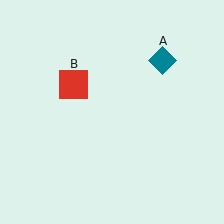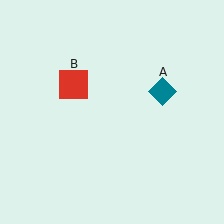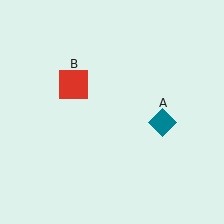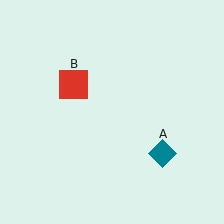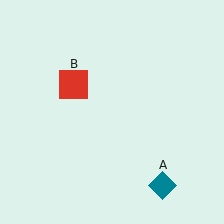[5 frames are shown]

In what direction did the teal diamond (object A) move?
The teal diamond (object A) moved down.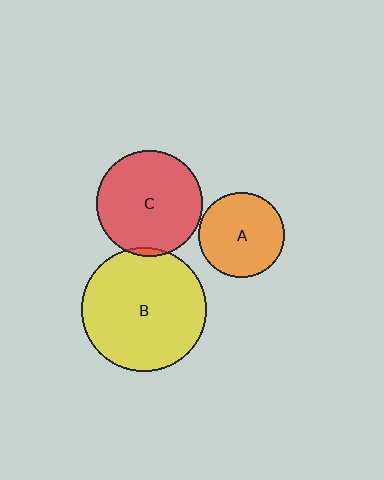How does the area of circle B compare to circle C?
Approximately 1.4 times.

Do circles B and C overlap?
Yes.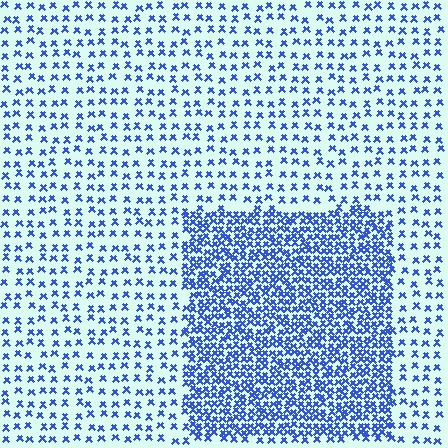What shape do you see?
I see a rectangle.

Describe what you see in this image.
The image contains small blue elements arranged at two different densities. A rectangle-shaped region is visible where the elements are more densely packed than the surrounding area.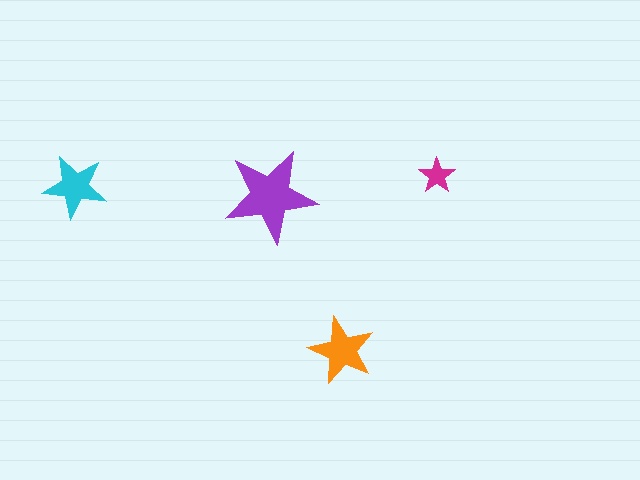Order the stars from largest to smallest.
the purple one, the orange one, the cyan one, the magenta one.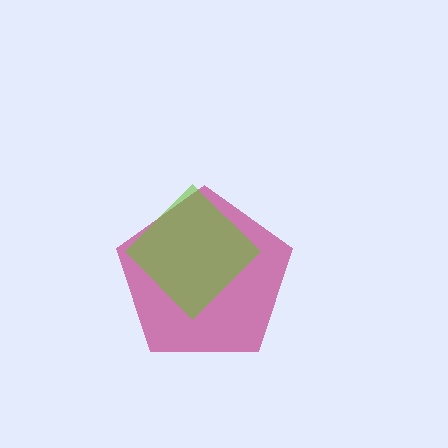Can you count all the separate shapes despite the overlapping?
Yes, there are 2 separate shapes.